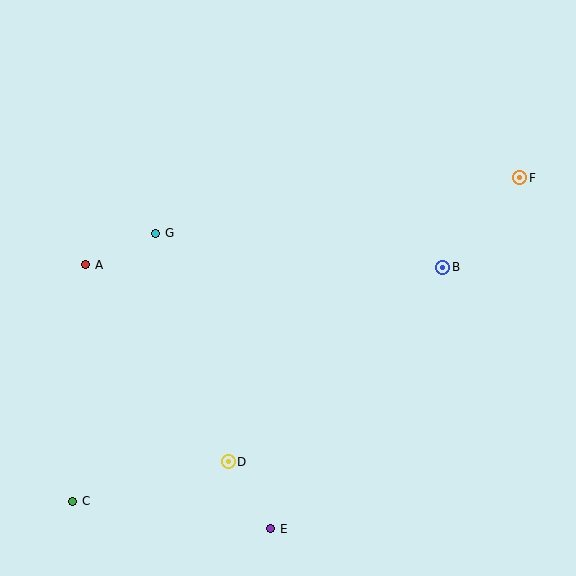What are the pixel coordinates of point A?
Point A is at (86, 265).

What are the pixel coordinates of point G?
Point G is at (156, 233).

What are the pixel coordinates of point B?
Point B is at (443, 267).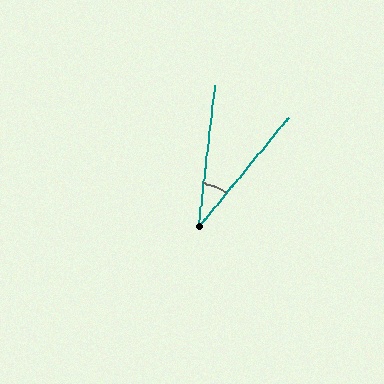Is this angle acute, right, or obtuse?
It is acute.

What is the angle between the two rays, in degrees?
Approximately 33 degrees.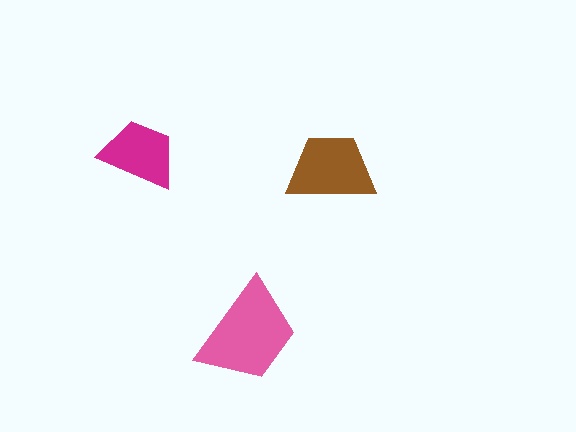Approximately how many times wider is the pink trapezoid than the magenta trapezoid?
About 1.5 times wider.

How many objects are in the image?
There are 3 objects in the image.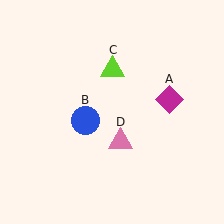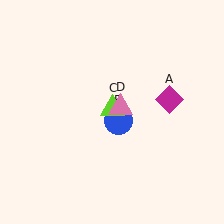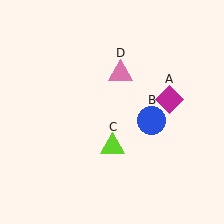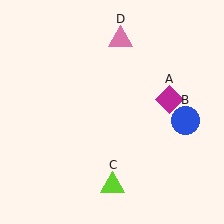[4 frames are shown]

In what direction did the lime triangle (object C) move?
The lime triangle (object C) moved down.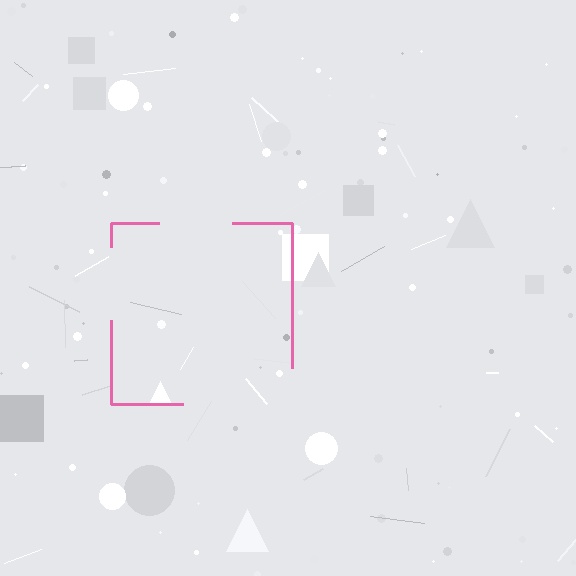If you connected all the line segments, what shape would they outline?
They would outline a square.